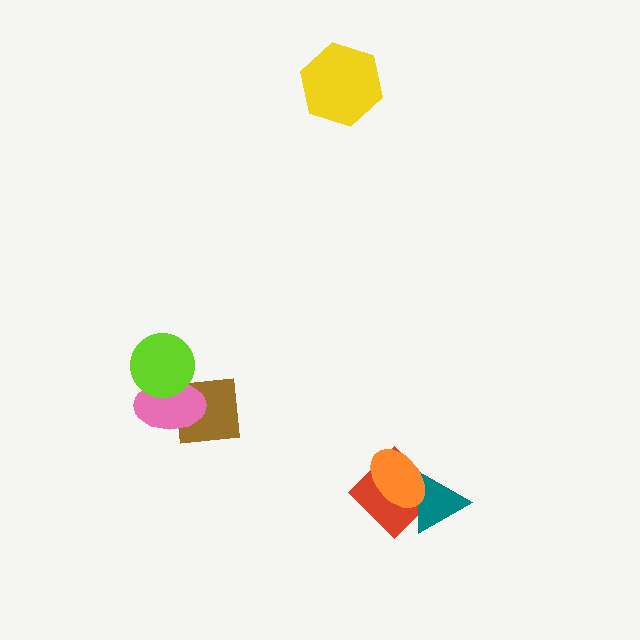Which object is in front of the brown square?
The pink ellipse is in front of the brown square.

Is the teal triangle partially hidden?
Yes, it is partially covered by another shape.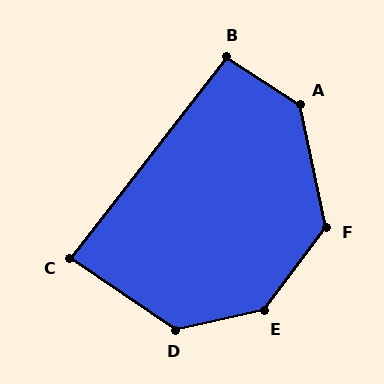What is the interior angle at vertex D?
Approximately 133 degrees (obtuse).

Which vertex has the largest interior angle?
E, at approximately 139 degrees.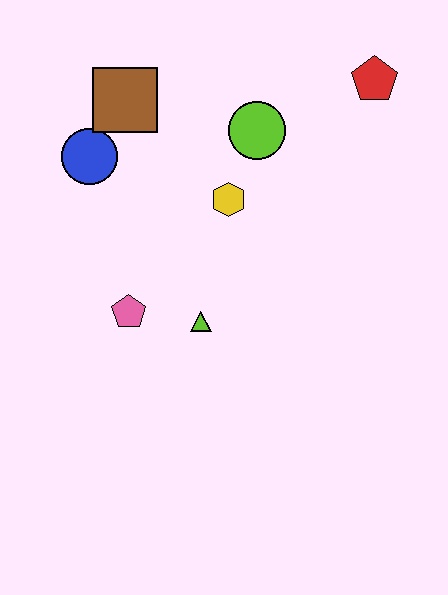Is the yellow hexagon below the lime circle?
Yes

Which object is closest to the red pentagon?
The lime circle is closest to the red pentagon.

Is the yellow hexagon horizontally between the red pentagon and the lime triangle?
Yes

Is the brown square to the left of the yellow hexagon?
Yes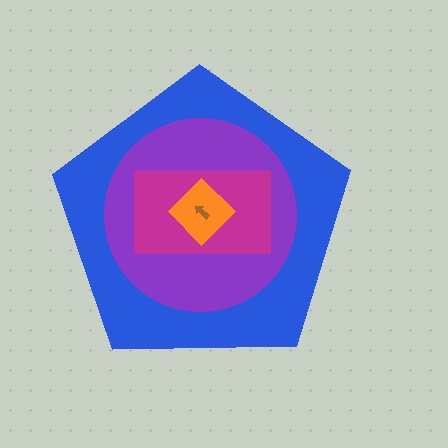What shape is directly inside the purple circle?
The magenta rectangle.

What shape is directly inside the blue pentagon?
The purple circle.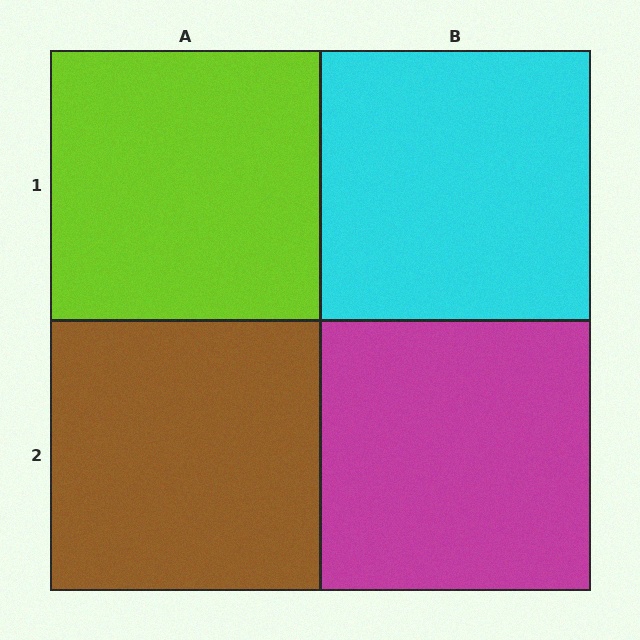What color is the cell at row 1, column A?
Lime.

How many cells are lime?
1 cell is lime.